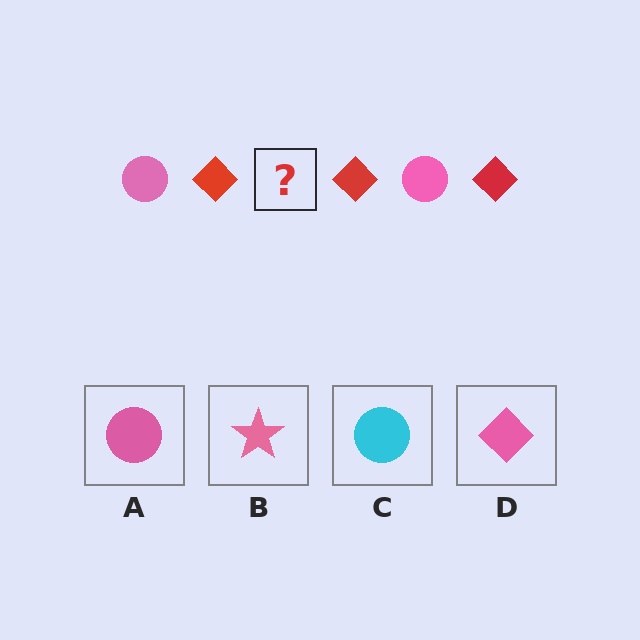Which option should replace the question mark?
Option A.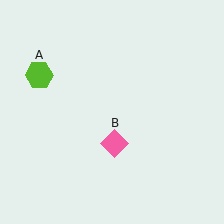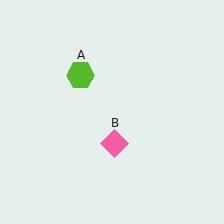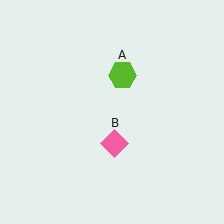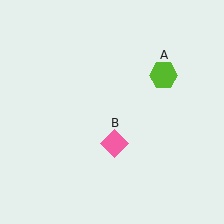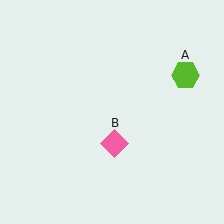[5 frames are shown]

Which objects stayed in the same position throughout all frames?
Pink diamond (object B) remained stationary.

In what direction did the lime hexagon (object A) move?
The lime hexagon (object A) moved right.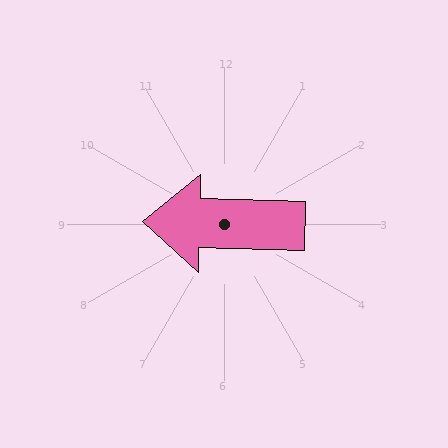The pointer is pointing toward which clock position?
Roughly 9 o'clock.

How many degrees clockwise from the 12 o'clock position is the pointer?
Approximately 271 degrees.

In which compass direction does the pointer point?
West.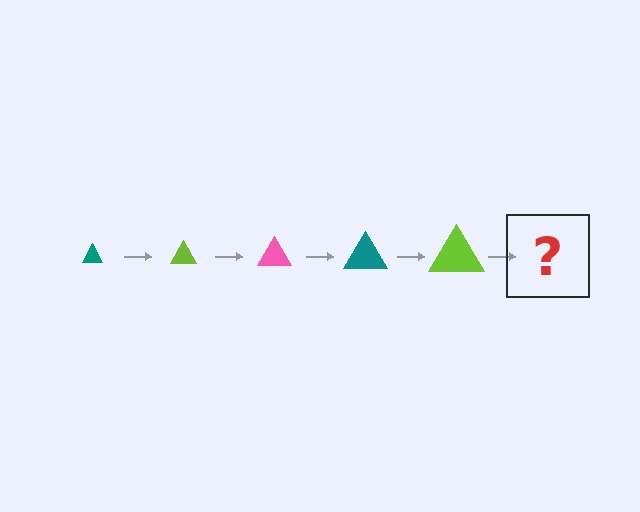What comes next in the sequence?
The next element should be a pink triangle, larger than the previous one.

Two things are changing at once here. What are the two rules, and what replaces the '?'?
The two rules are that the triangle grows larger each step and the color cycles through teal, lime, and pink. The '?' should be a pink triangle, larger than the previous one.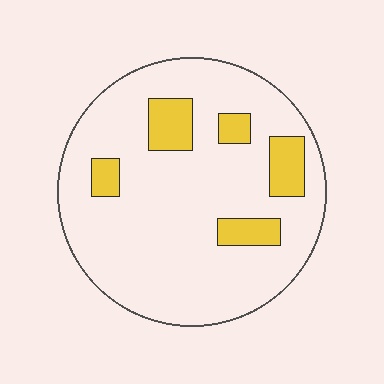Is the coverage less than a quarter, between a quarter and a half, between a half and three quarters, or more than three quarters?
Less than a quarter.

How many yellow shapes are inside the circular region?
5.